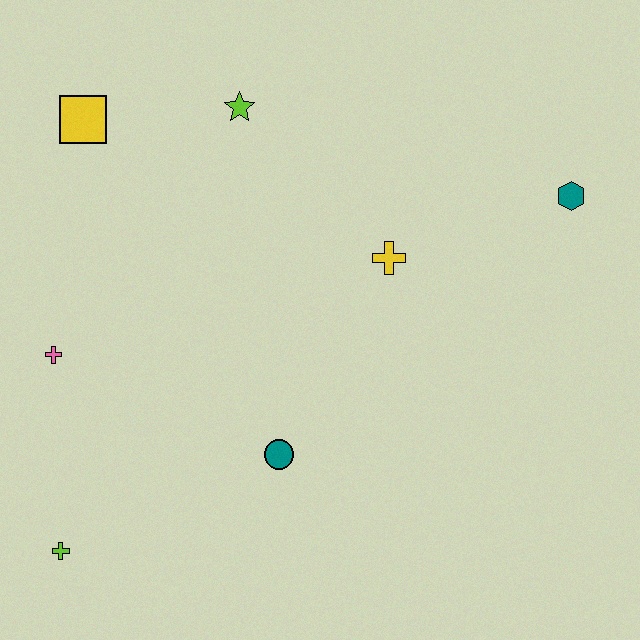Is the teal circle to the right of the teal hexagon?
No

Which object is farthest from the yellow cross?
The lime cross is farthest from the yellow cross.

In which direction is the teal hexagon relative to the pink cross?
The teal hexagon is to the right of the pink cross.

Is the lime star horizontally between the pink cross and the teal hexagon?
Yes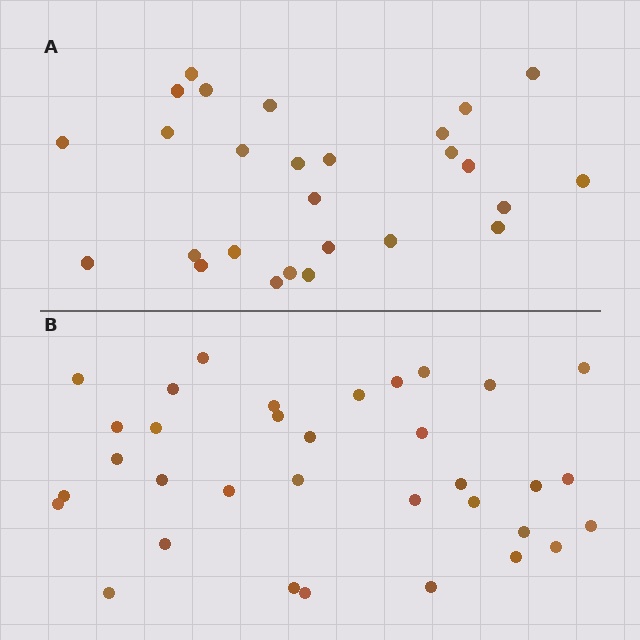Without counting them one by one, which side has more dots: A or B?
Region B (the bottom region) has more dots.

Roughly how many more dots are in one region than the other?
Region B has roughly 8 or so more dots than region A.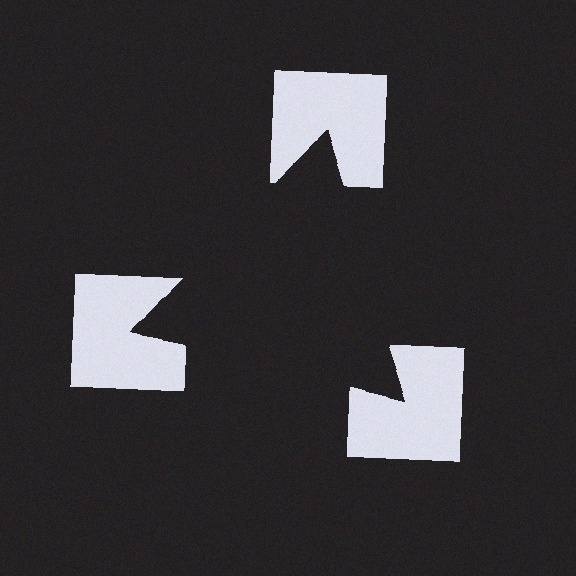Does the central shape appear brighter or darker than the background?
It typically appears slightly darker than the background, even though no actual brightness change is drawn.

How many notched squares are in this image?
There are 3 — one at each vertex of the illusory triangle.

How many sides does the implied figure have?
3 sides.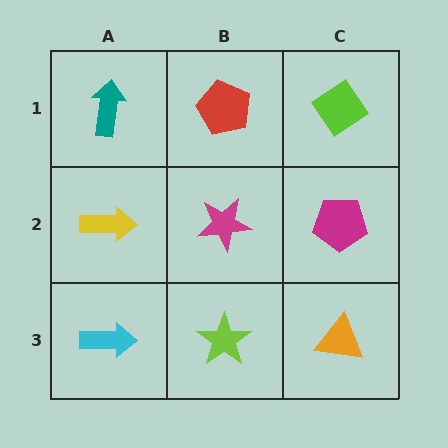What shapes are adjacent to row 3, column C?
A magenta pentagon (row 2, column C), a lime star (row 3, column B).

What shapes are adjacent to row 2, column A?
A teal arrow (row 1, column A), a cyan arrow (row 3, column A), a magenta star (row 2, column B).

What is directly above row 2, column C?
A lime diamond.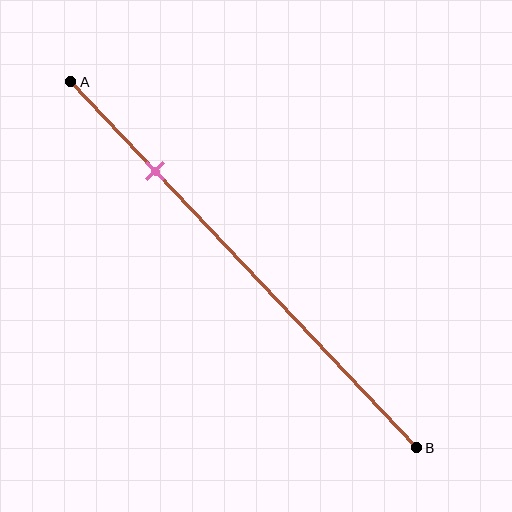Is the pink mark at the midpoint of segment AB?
No, the mark is at about 25% from A, not at the 50% midpoint.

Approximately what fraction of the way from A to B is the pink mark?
The pink mark is approximately 25% of the way from A to B.